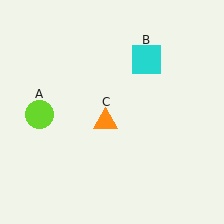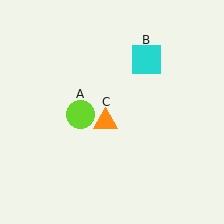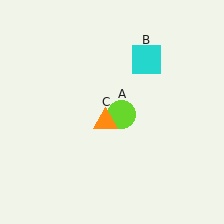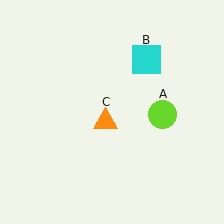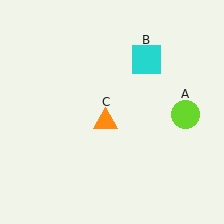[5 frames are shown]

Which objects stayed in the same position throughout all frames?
Cyan square (object B) and orange triangle (object C) remained stationary.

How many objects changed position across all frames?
1 object changed position: lime circle (object A).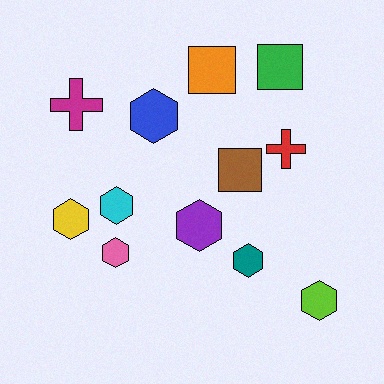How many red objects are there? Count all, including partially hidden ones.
There is 1 red object.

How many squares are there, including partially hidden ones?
There are 3 squares.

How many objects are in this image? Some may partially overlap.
There are 12 objects.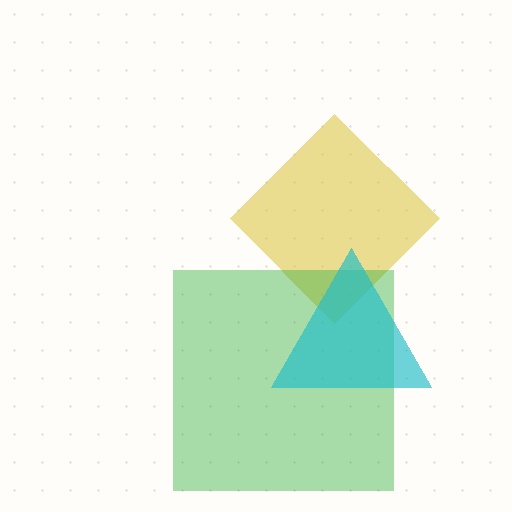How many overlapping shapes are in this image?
There are 3 overlapping shapes in the image.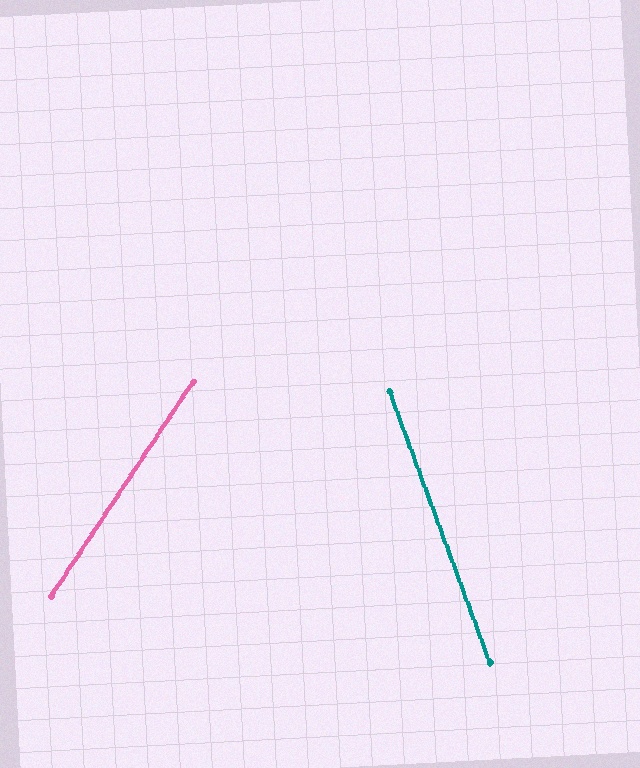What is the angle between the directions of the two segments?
Approximately 54 degrees.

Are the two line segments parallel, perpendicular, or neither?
Neither parallel nor perpendicular — they differ by about 54°.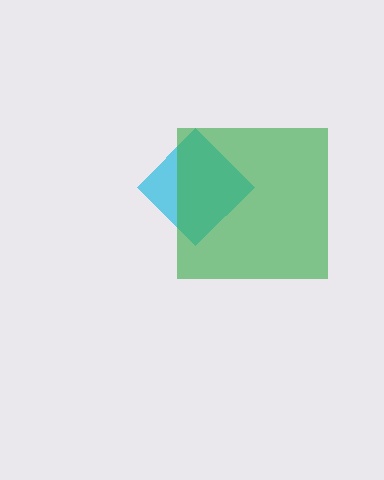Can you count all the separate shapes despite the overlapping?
Yes, there are 2 separate shapes.